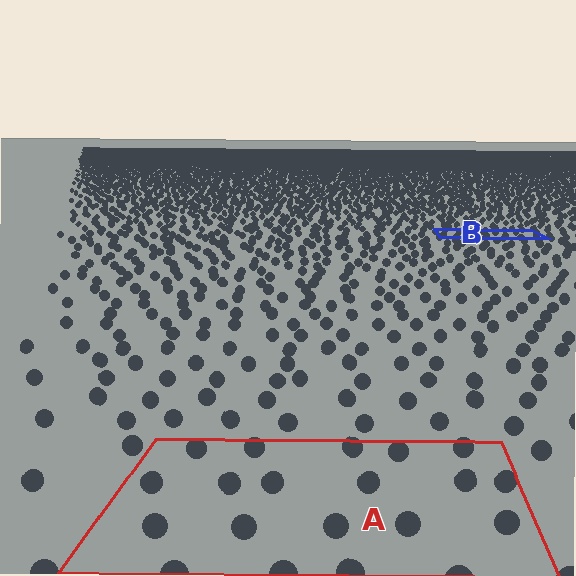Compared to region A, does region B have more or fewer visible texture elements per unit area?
Region B has more texture elements per unit area — they are packed more densely because it is farther away.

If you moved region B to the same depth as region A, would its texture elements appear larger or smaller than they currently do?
They would appear larger. At a closer depth, the same texture elements are projected at a bigger on-screen size.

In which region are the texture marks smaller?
The texture marks are smaller in region B, because it is farther away.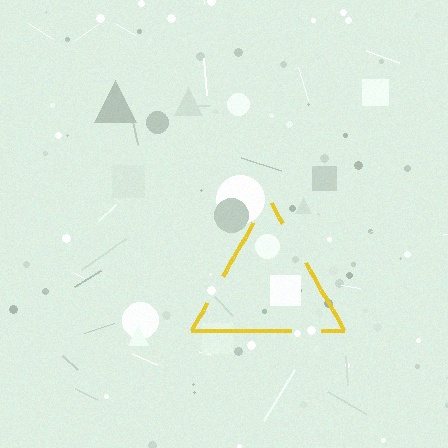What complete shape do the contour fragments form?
The contour fragments form a triangle.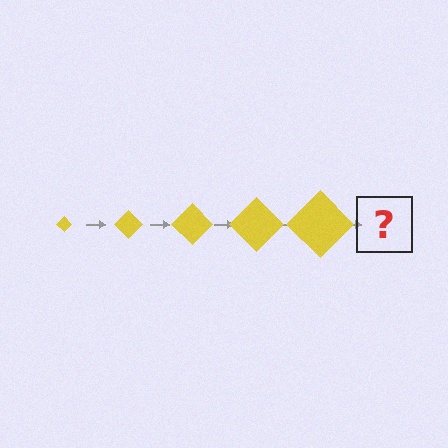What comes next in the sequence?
The next element should be a yellow diamond, larger than the previous one.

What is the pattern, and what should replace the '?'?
The pattern is that the diamond gets progressively larger each step. The '?' should be a yellow diamond, larger than the previous one.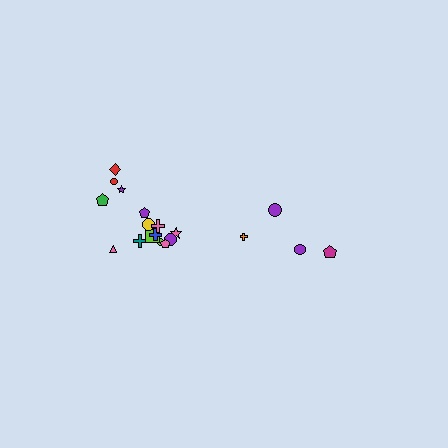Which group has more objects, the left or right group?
The left group.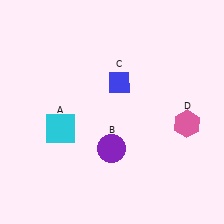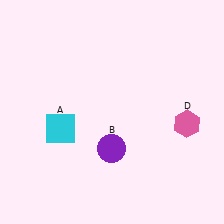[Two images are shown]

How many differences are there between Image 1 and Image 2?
There is 1 difference between the two images.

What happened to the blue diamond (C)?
The blue diamond (C) was removed in Image 2. It was in the top-right area of Image 1.